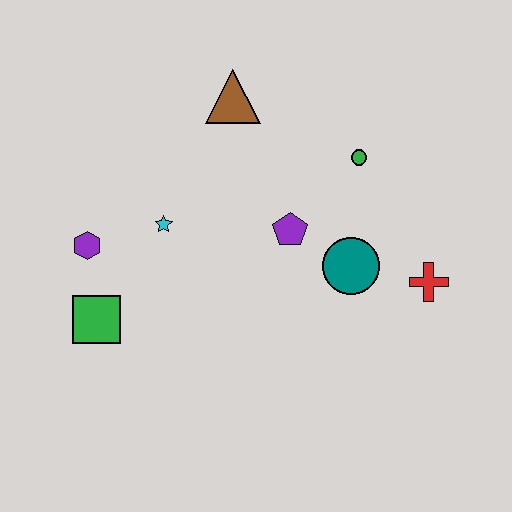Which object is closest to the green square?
The purple hexagon is closest to the green square.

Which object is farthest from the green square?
The red cross is farthest from the green square.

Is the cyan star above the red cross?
Yes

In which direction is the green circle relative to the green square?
The green circle is to the right of the green square.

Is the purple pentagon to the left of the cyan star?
No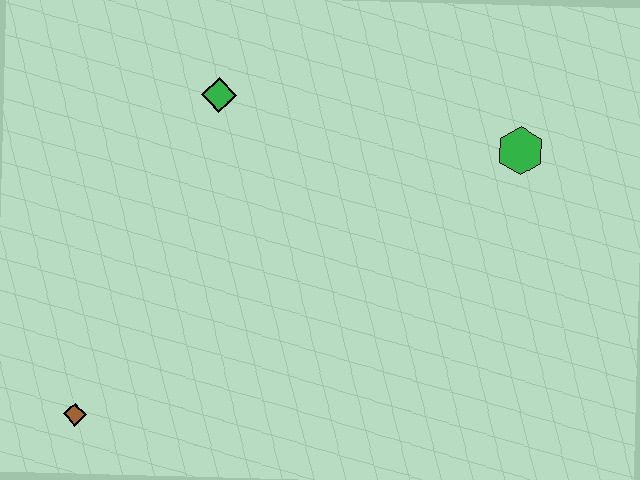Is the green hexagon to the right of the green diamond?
Yes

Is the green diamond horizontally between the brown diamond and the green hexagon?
Yes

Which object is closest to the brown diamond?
The green diamond is closest to the brown diamond.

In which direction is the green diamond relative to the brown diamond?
The green diamond is above the brown diamond.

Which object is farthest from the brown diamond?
The green hexagon is farthest from the brown diamond.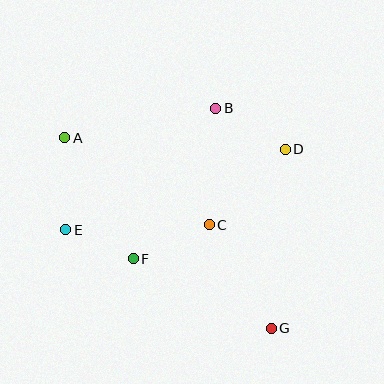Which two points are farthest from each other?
Points A and G are farthest from each other.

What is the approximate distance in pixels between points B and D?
The distance between B and D is approximately 81 pixels.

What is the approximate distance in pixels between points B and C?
The distance between B and C is approximately 116 pixels.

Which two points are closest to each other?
Points E and F are closest to each other.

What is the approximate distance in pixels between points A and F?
The distance between A and F is approximately 139 pixels.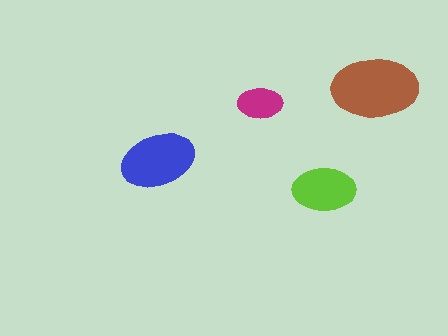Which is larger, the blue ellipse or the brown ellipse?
The brown one.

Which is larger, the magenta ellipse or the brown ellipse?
The brown one.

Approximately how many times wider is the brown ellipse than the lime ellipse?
About 1.5 times wider.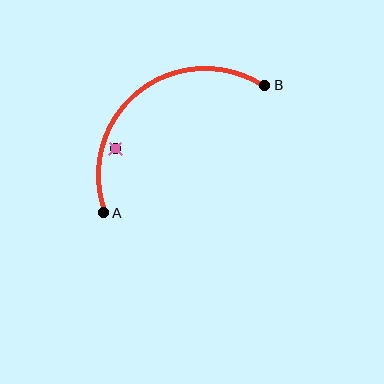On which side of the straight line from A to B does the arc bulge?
The arc bulges above and to the left of the straight line connecting A and B.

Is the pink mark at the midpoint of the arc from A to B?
No — the pink mark does not lie on the arc at all. It sits slightly inside the curve.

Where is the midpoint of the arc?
The arc midpoint is the point on the curve farthest from the straight line joining A and B. It sits above and to the left of that line.